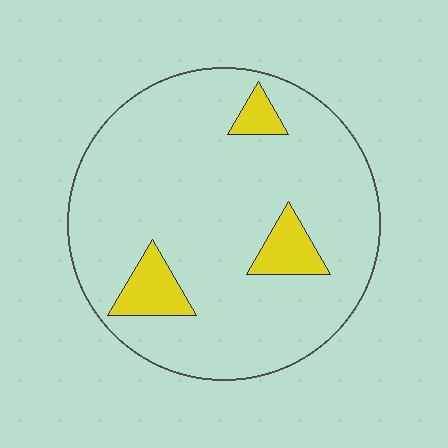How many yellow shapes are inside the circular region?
3.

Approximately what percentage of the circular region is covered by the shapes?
Approximately 10%.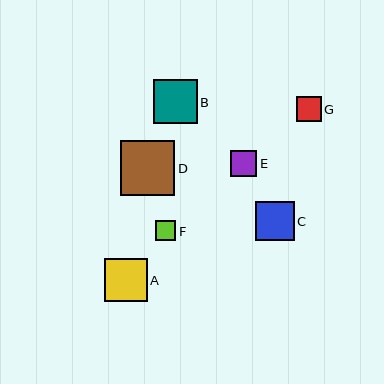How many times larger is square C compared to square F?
Square C is approximately 1.9 times the size of square F.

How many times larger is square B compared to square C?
Square B is approximately 1.1 times the size of square C.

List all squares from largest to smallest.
From largest to smallest: D, B, A, C, E, G, F.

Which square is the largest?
Square D is the largest with a size of approximately 55 pixels.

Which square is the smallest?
Square F is the smallest with a size of approximately 21 pixels.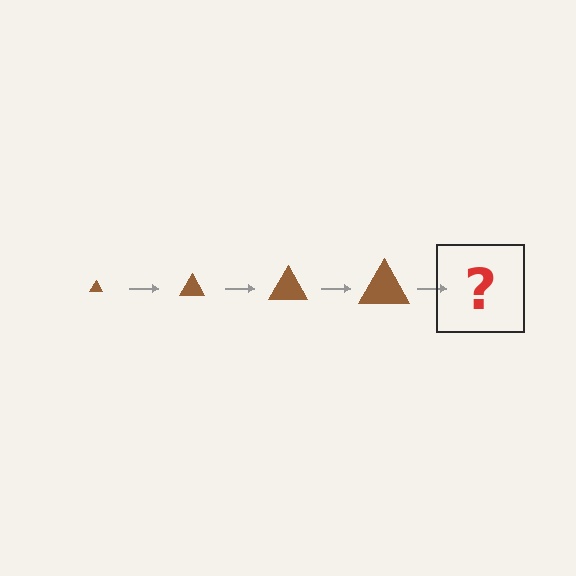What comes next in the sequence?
The next element should be a brown triangle, larger than the previous one.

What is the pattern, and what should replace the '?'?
The pattern is that the triangle gets progressively larger each step. The '?' should be a brown triangle, larger than the previous one.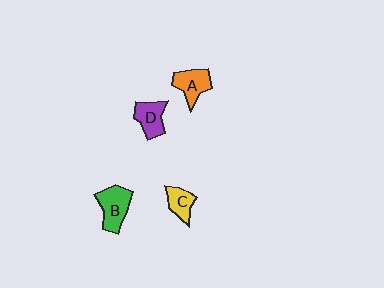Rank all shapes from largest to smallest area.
From largest to smallest: B (green), A (orange), D (purple), C (yellow).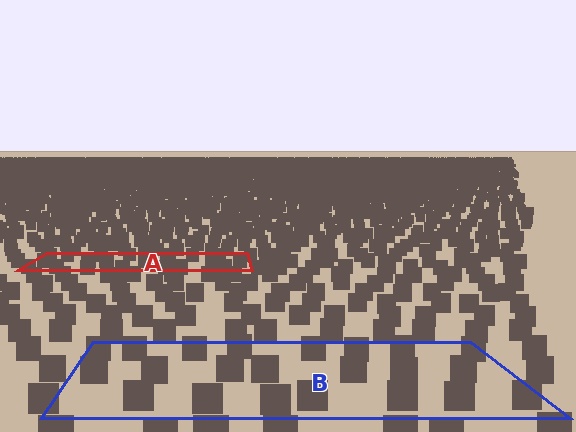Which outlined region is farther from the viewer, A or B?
Region A is farther from the viewer — the texture elements inside it appear smaller and more densely packed.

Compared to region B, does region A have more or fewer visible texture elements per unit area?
Region A has more texture elements per unit area — they are packed more densely because it is farther away.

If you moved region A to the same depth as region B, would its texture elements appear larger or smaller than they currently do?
They would appear larger. At a closer depth, the same texture elements are projected at a bigger on-screen size.